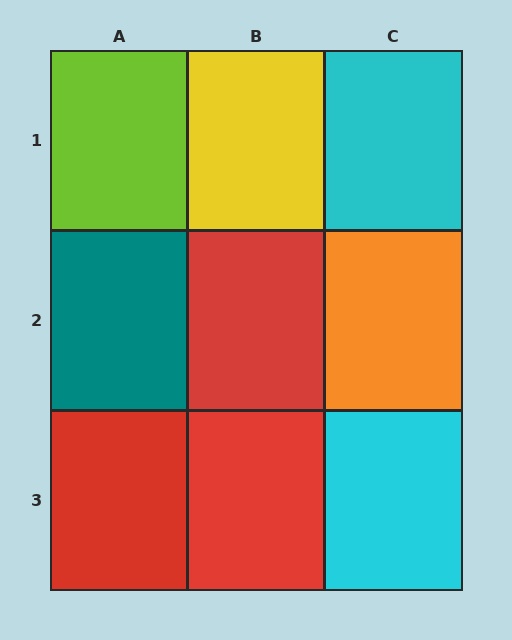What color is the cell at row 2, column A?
Teal.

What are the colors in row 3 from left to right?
Red, red, cyan.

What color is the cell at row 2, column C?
Orange.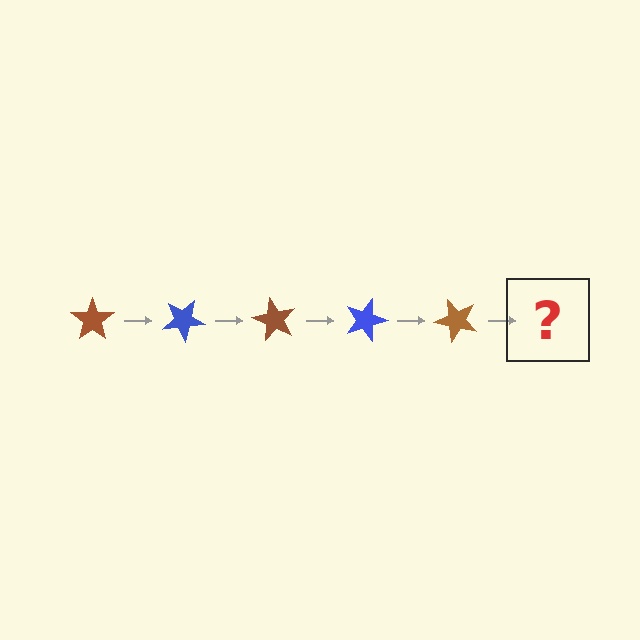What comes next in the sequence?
The next element should be a blue star, rotated 150 degrees from the start.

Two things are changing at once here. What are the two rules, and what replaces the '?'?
The two rules are that it rotates 30 degrees each step and the color cycles through brown and blue. The '?' should be a blue star, rotated 150 degrees from the start.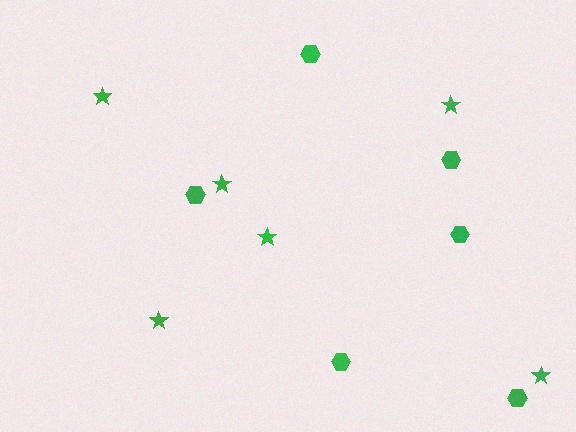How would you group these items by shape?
There are 2 groups: one group of stars (6) and one group of hexagons (6).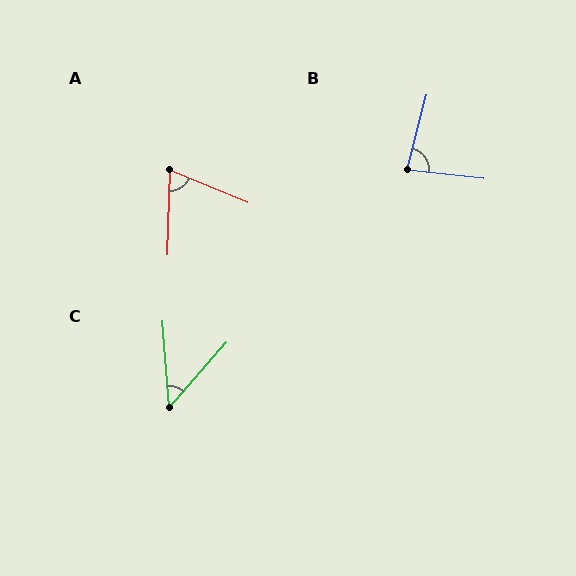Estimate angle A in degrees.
Approximately 69 degrees.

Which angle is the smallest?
C, at approximately 46 degrees.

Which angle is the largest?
B, at approximately 81 degrees.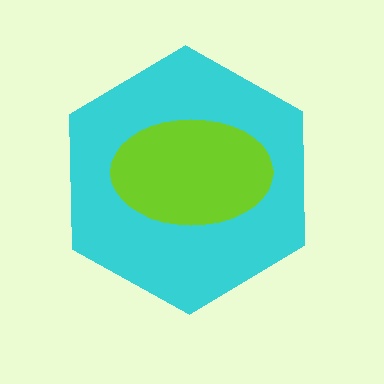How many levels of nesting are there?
2.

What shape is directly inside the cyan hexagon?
The lime ellipse.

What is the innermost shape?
The lime ellipse.